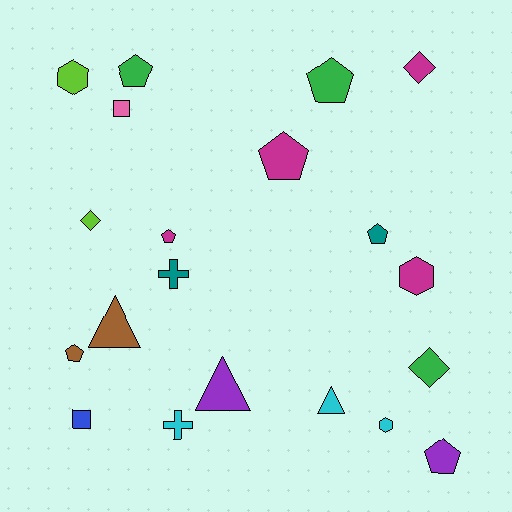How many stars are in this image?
There are no stars.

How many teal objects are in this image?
There are 2 teal objects.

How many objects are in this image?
There are 20 objects.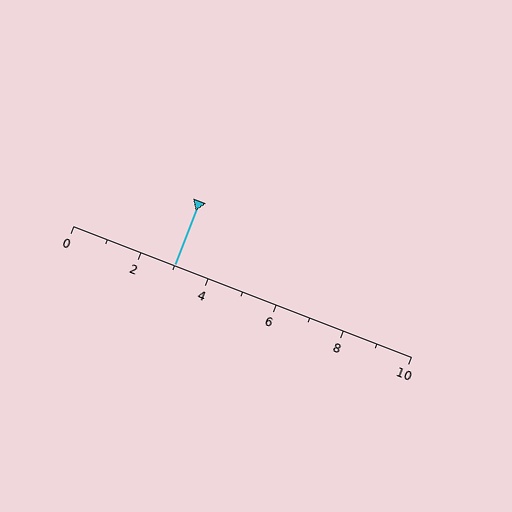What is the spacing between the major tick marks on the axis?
The major ticks are spaced 2 apart.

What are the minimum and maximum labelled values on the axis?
The axis runs from 0 to 10.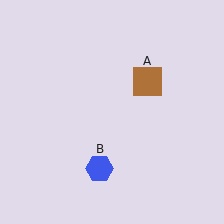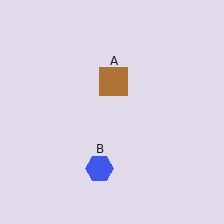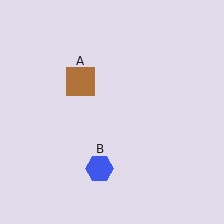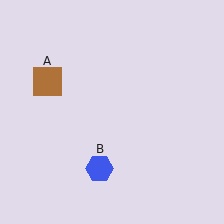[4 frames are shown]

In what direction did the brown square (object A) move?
The brown square (object A) moved left.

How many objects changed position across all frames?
1 object changed position: brown square (object A).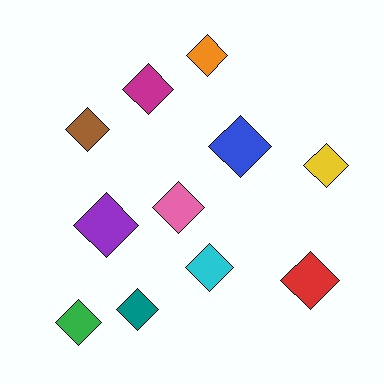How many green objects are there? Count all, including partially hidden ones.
There is 1 green object.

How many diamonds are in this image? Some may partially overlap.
There are 11 diamonds.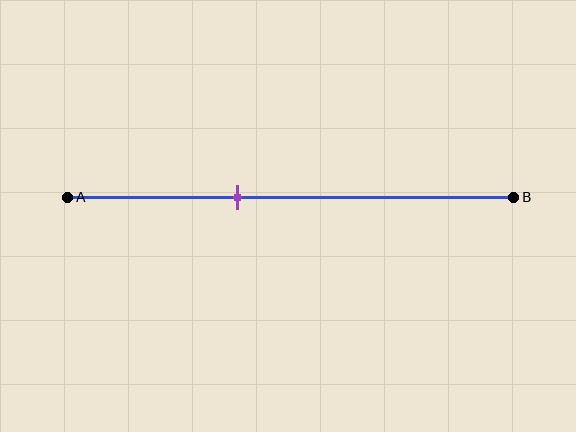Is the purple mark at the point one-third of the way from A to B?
No, the mark is at about 40% from A, not at the 33% one-third point.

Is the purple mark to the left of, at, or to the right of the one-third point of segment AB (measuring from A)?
The purple mark is to the right of the one-third point of segment AB.